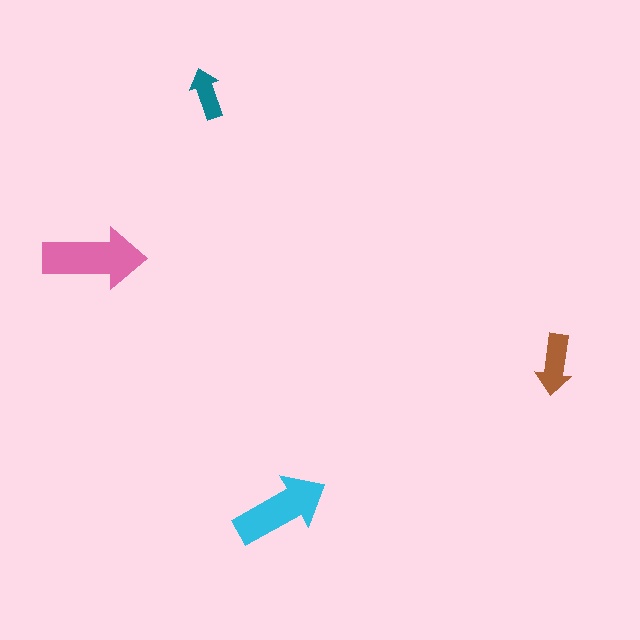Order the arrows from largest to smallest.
the pink one, the cyan one, the brown one, the teal one.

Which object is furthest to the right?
The brown arrow is rightmost.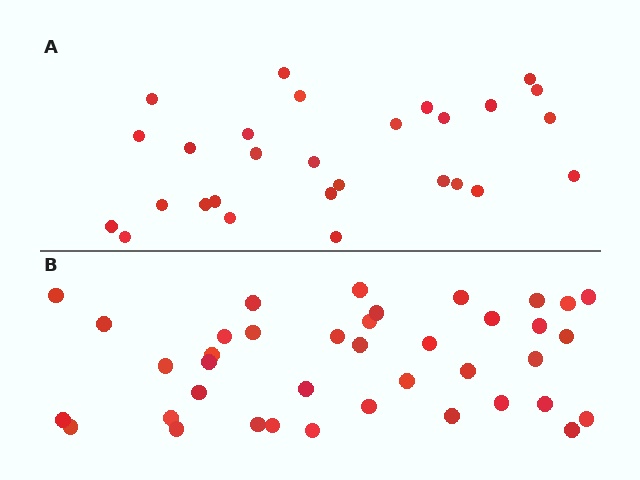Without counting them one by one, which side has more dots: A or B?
Region B (the bottom region) has more dots.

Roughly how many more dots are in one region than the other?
Region B has roughly 12 or so more dots than region A.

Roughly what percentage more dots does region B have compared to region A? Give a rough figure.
About 40% more.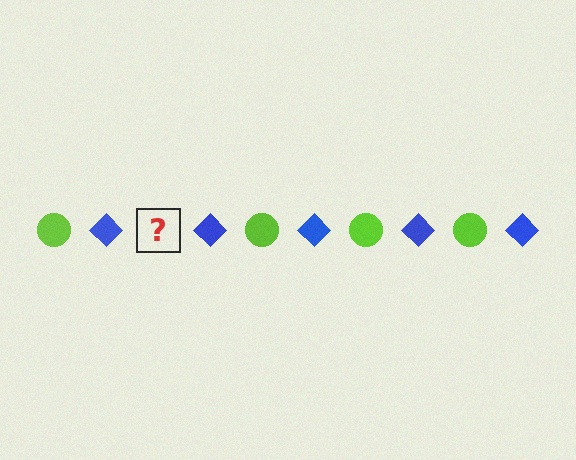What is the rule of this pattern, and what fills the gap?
The rule is that the pattern alternates between lime circle and blue diamond. The gap should be filled with a lime circle.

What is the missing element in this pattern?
The missing element is a lime circle.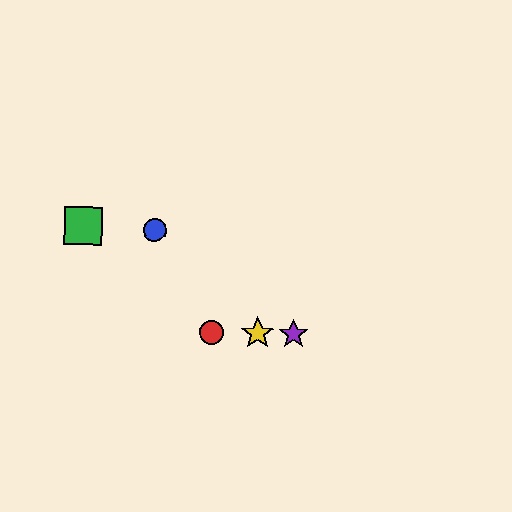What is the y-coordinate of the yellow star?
The yellow star is at y≈333.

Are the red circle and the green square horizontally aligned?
No, the red circle is at y≈332 and the green square is at y≈226.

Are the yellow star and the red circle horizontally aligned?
Yes, both are at y≈333.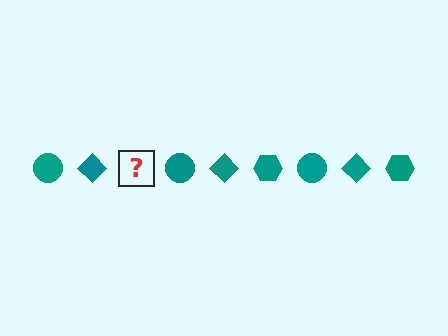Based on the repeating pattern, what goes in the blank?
The blank should be a teal hexagon.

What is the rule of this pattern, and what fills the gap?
The rule is that the pattern cycles through circle, diamond, hexagon shapes in teal. The gap should be filled with a teal hexagon.